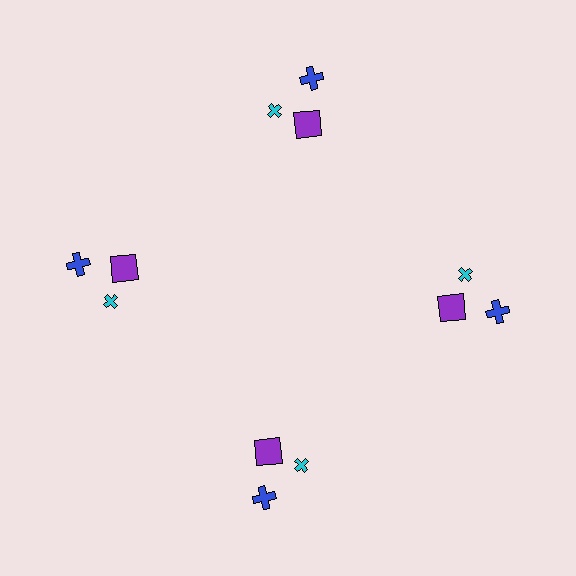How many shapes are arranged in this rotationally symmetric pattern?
There are 12 shapes, arranged in 4 groups of 3.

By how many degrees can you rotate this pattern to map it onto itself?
The pattern maps onto itself every 90 degrees of rotation.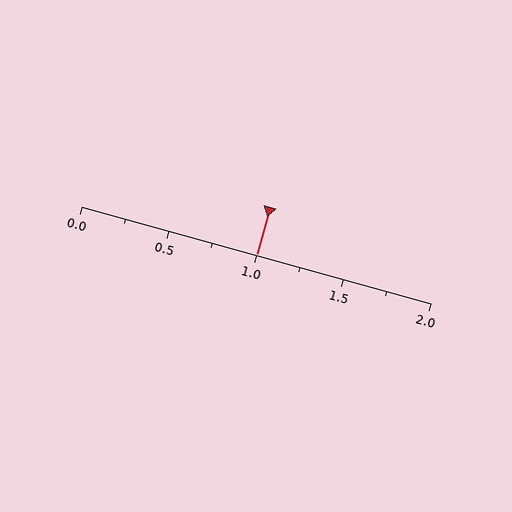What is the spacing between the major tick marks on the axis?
The major ticks are spaced 0.5 apart.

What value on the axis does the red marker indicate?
The marker indicates approximately 1.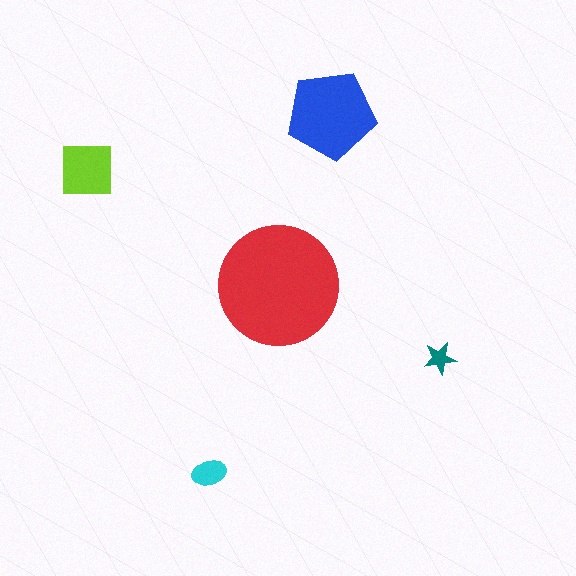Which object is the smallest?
The teal star.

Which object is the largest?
The red circle.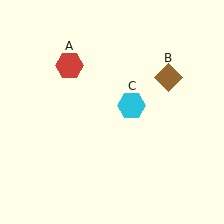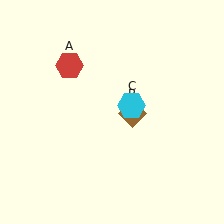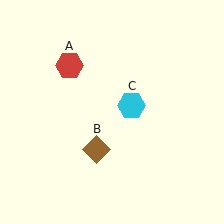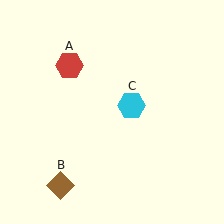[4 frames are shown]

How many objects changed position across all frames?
1 object changed position: brown diamond (object B).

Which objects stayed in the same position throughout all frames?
Red hexagon (object A) and cyan hexagon (object C) remained stationary.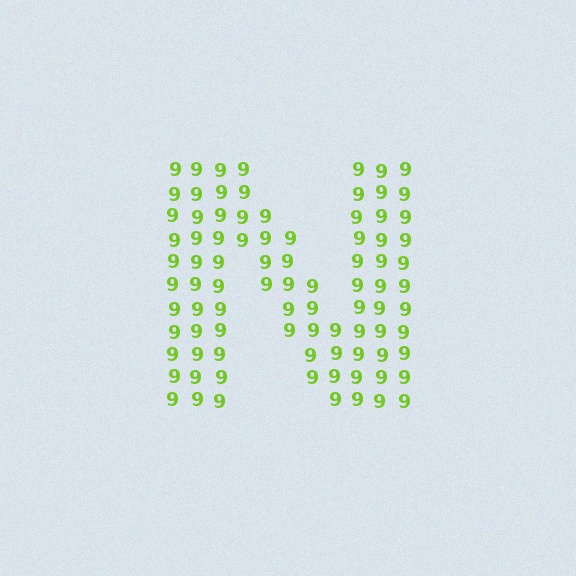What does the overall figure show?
The overall figure shows the letter N.